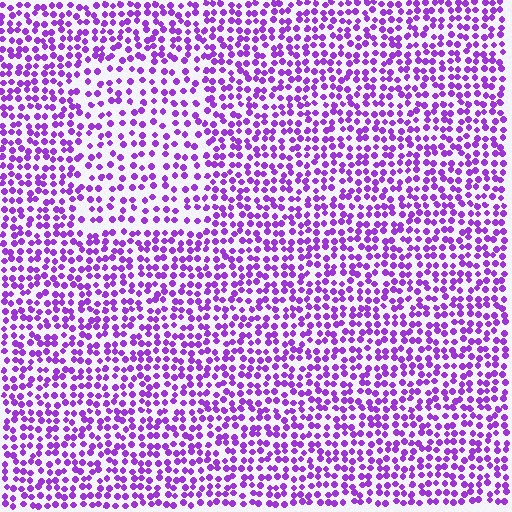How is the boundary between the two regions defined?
The boundary is defined by a change in element density (approximately 1.6x ratio). All elements are the same color, size, and shape.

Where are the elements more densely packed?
The elements are more densely packed outside the rectangle boundary.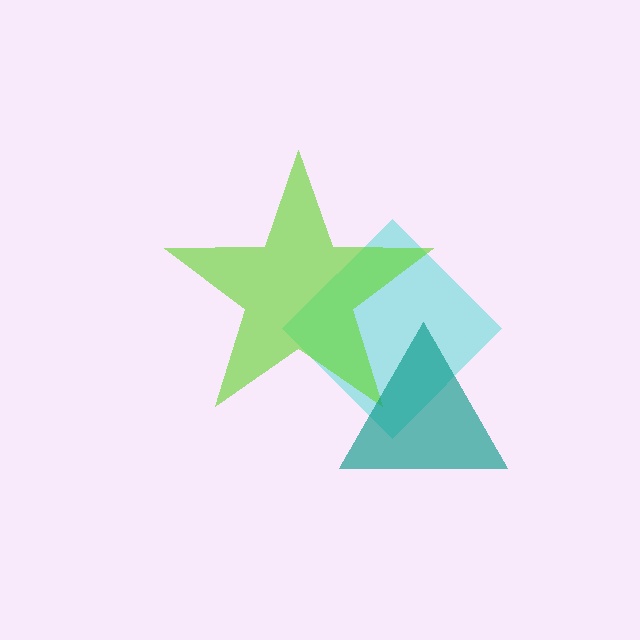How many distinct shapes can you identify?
There are 3 distinct shapes: a cyan diamond, a lime star, a teal triangle.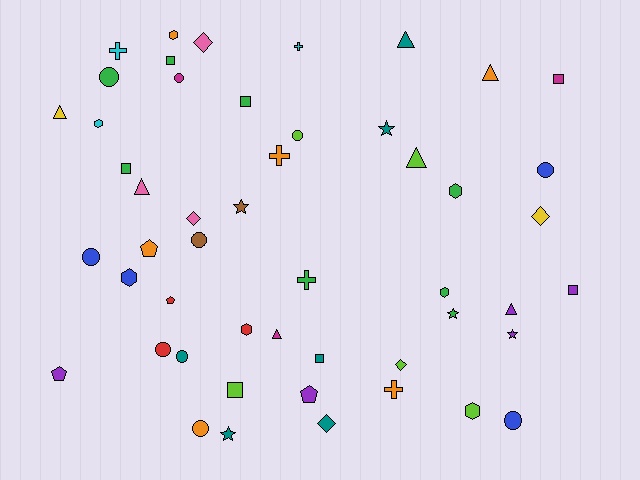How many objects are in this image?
There are 50 objects.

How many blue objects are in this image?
There are 4 blue objects.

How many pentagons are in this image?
There are 4 pentagons.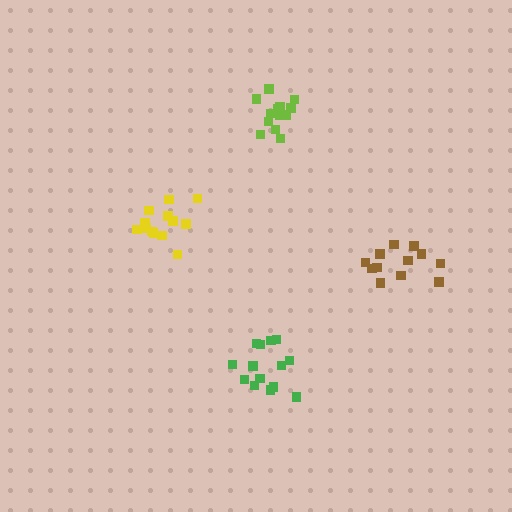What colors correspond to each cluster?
The clusters are colored: green, yellow, lime, brown.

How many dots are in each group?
Group 1: 14 dots, Group 2: 14 dots, Group 3: 13 dots, Group 4: 12 dots (53 total).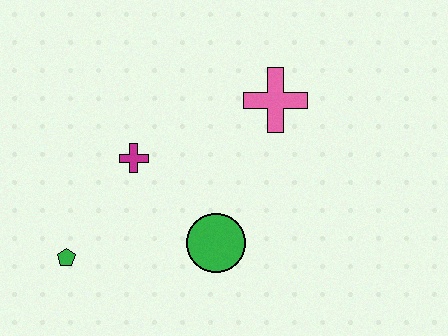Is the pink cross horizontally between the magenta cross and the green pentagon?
No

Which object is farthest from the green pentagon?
The pink cross is farthest from the green pentagon.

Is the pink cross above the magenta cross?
Yes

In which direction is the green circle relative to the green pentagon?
The green circle is to the right of the green pentagon.